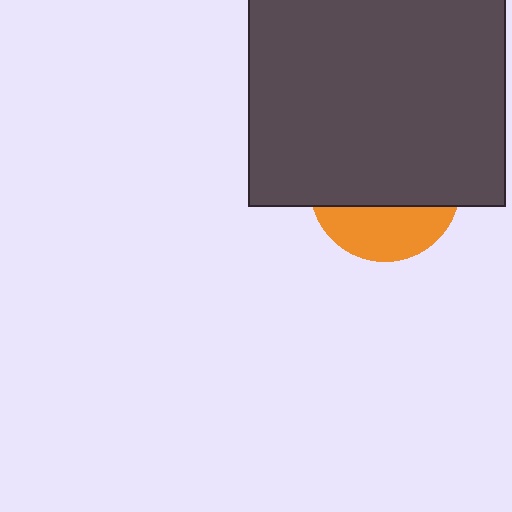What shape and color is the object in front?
The object in front is a dark gray square.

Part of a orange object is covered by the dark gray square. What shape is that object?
It is a circle.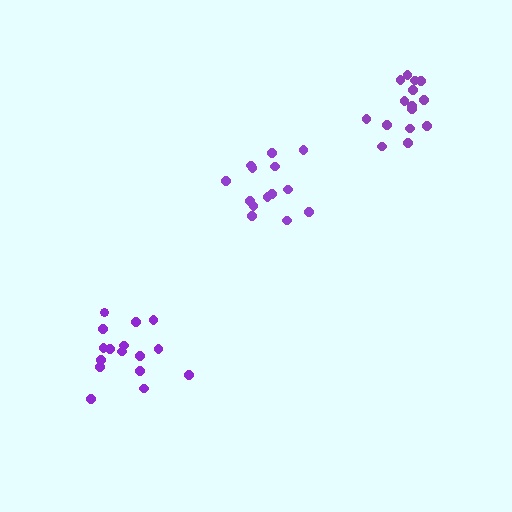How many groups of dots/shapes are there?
There are 3 groups.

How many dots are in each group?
Group 1: 15 dots, Group 2: 14 dots, Group 3: 16 dots (45 total).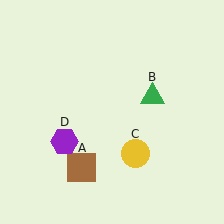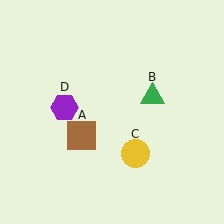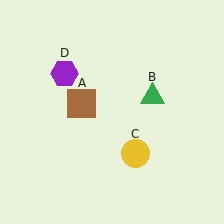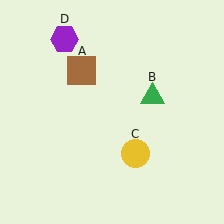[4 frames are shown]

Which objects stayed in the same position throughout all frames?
Green triangle (object B) and yellow circle (object C) remained stationary.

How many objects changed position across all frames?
2 objects changed position: brown square (object A), purple hexagon (object D).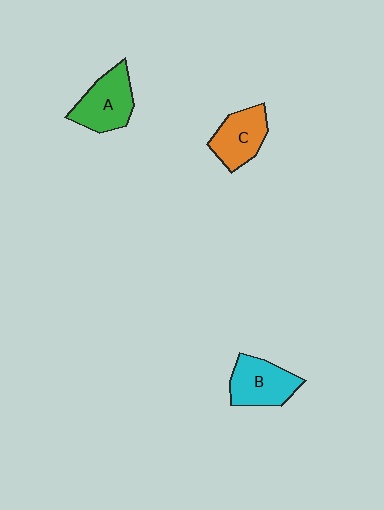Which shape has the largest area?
Shape A (green).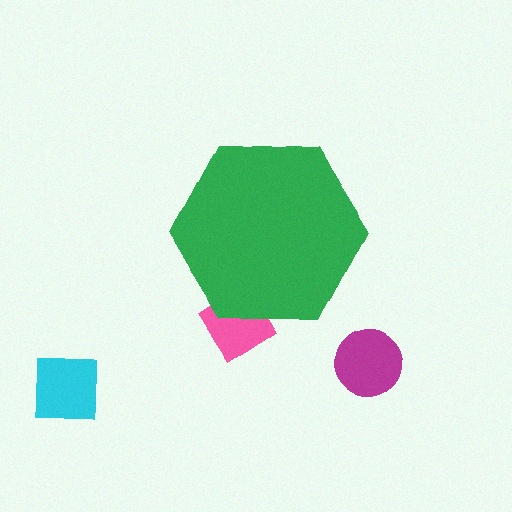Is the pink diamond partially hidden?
Yes, the pink diamond is partially hidden behind the green hexagon.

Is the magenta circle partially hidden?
No, the magenta circle is fully visible.